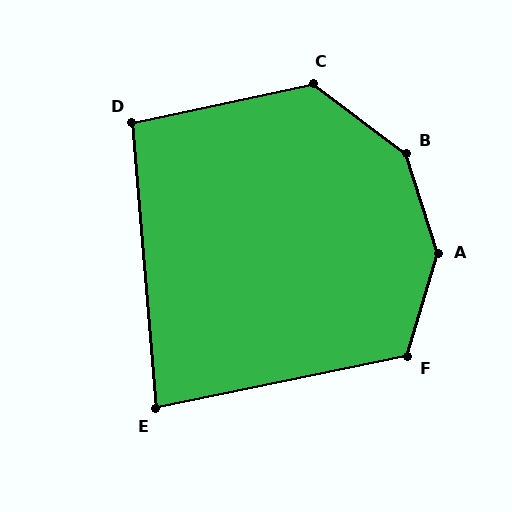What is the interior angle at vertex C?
Approximately 131 degrees (obtuse).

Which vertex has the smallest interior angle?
E, at approximately 83 degrees.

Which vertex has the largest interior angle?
A, at approximately 146 degrees.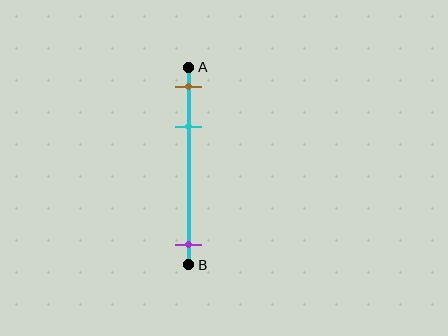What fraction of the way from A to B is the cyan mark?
The cyan mark is approximately 30% (0.3) of the way from A to B.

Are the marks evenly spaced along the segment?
No, the marks are not evenly spaced.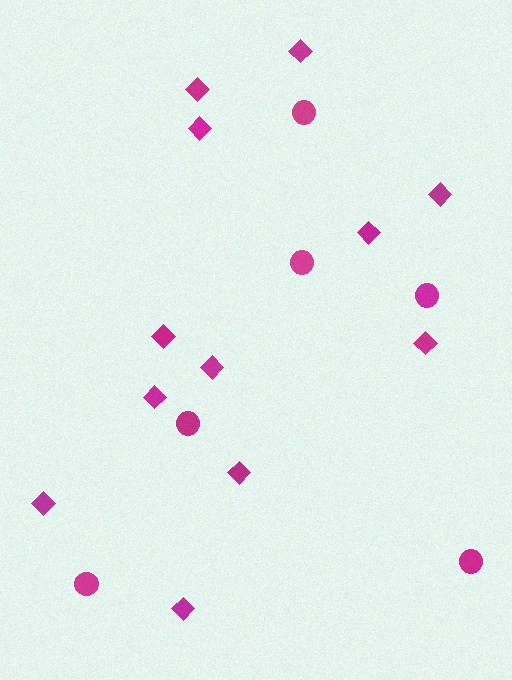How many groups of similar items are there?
There are 2 groups: one group of diamonds (12) and one group of circles (6).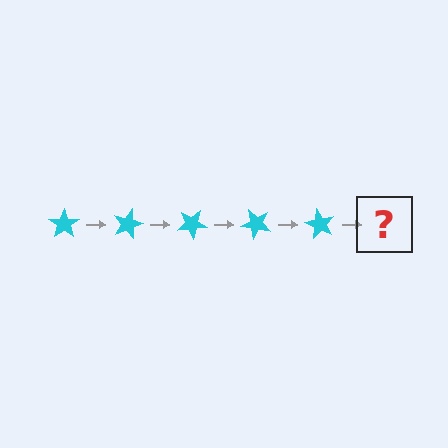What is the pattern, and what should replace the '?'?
The pattern is that the star rotates 15 degrees each step. The '?' should be a cyan star rotated 75 degrees.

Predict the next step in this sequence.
The next step is a cyan star rotated 75 degrees.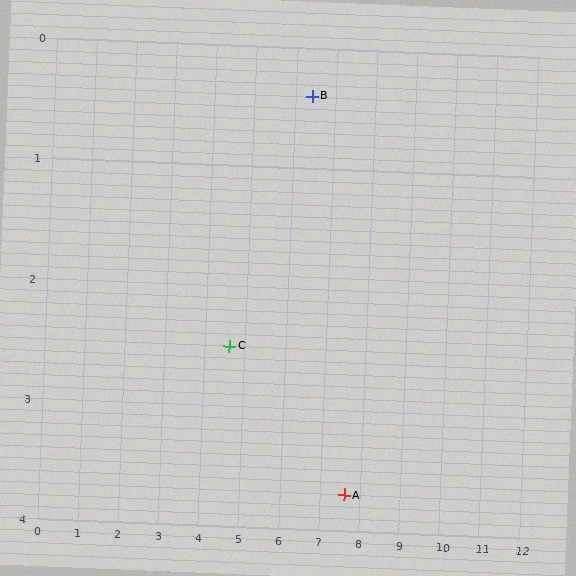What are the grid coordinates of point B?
Point B is at approximately (6.4, 0.4).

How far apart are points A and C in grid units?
Points A and C are about 3.2 grid units apart.